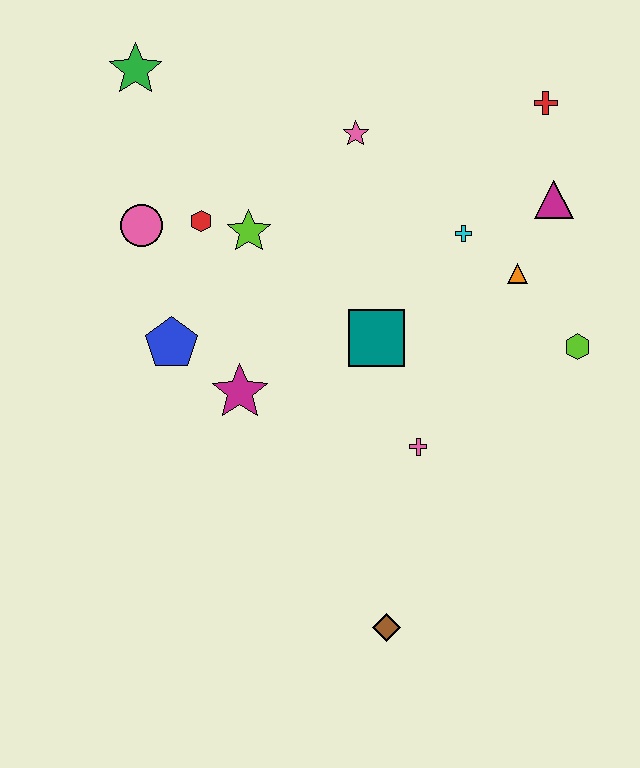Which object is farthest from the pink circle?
The brown diamond is farthest from the pink circle.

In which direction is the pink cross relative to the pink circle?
The pink cross is to the right of the pink circle.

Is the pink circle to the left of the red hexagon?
Yes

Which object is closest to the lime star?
The red hexagon is closest to the lime star.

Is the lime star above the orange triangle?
Yes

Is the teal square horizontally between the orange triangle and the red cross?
No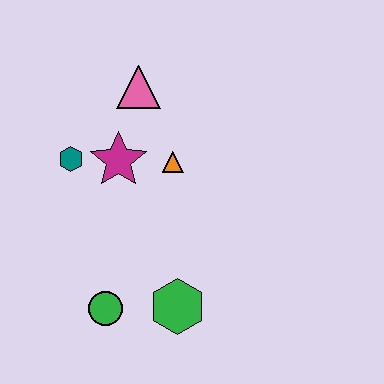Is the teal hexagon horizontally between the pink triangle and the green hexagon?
No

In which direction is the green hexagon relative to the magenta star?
The green hexagon is below the magenta star.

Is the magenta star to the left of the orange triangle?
Yes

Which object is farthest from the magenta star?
The green hexagon is farthest from the magenta star.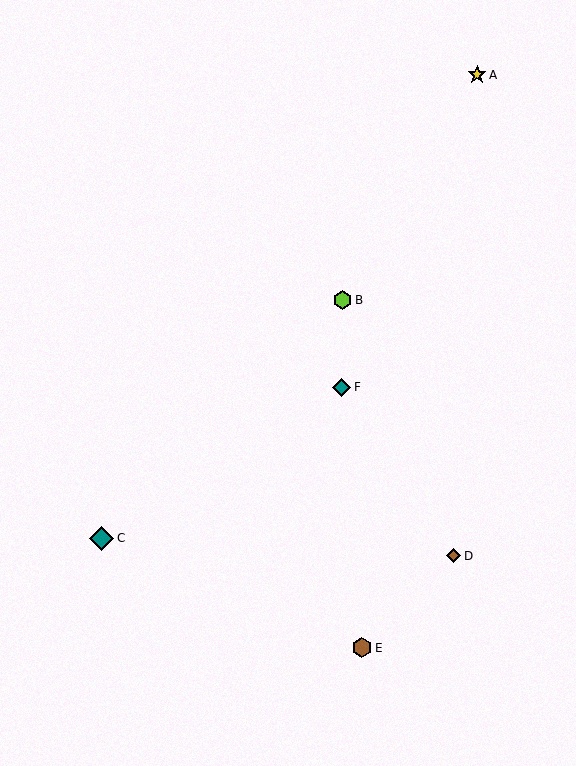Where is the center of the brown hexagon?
The center of the brown hexagon is at (362, 648).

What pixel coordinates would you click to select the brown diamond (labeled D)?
Click at (454, 556) to select the brown diamond D.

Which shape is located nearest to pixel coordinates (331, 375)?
The teal diamond (labeled F) at (342, 387) is nearest to that location.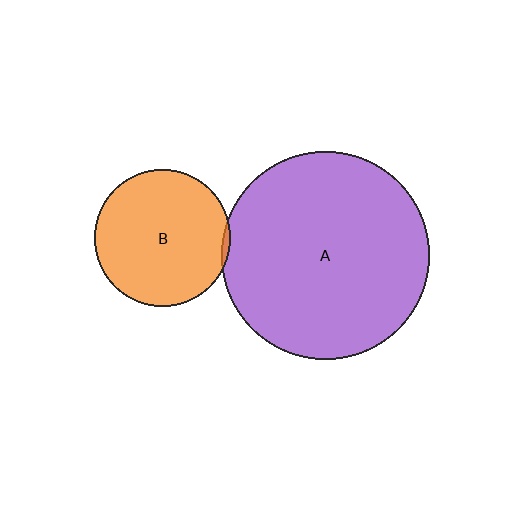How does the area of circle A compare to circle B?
Approximately 2.3 times.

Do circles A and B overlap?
Yes.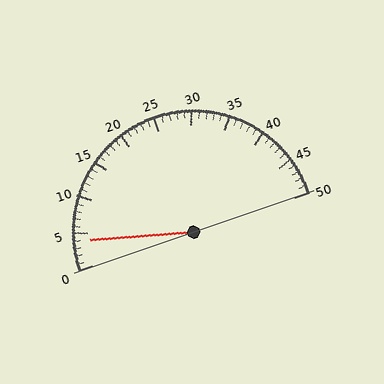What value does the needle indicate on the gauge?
The needle indicates approximately 4.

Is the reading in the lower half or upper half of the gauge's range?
The reading is in the lower half of the range (0 to 50).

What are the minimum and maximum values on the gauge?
The gauge ranges from 0 to 50.